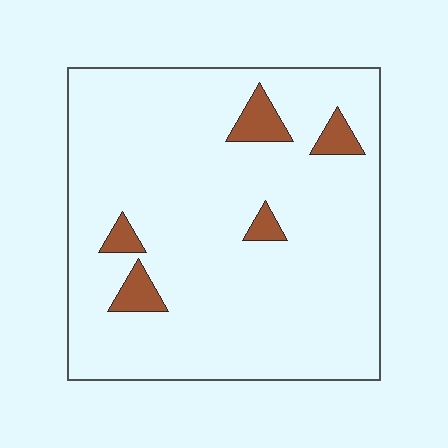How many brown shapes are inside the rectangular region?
5.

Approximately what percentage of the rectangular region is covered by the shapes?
Approximately 5%.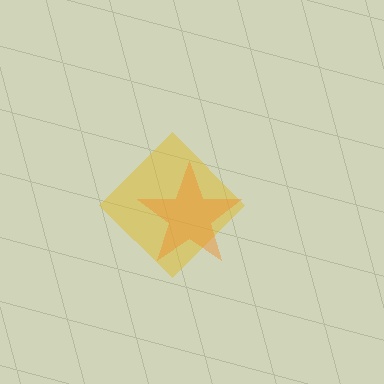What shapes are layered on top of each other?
The layered shapes are: a yellow diamond, an orange star.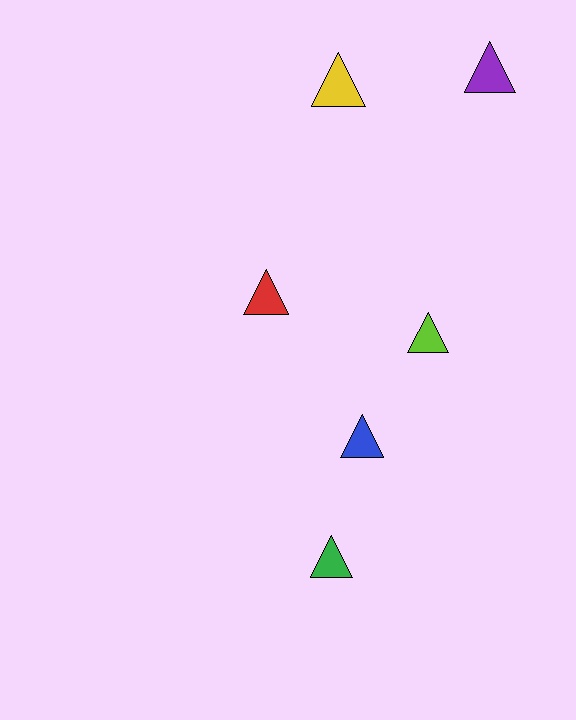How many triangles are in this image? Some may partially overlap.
There are 6 triangles.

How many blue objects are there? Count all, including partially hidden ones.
There is 1 blue object.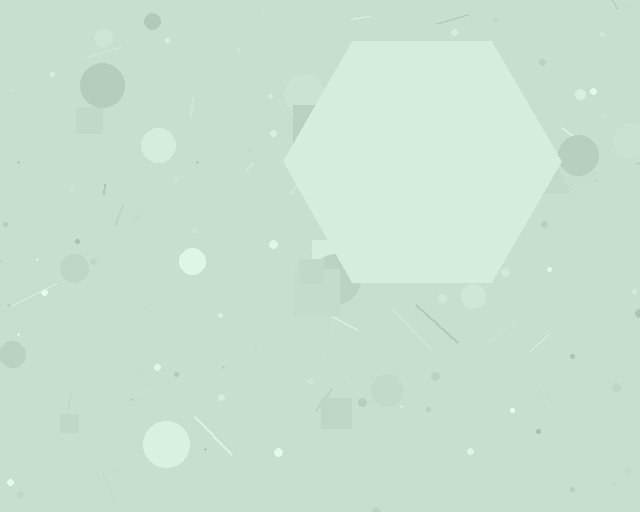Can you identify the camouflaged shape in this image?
The camouflaged shape is a hexagon.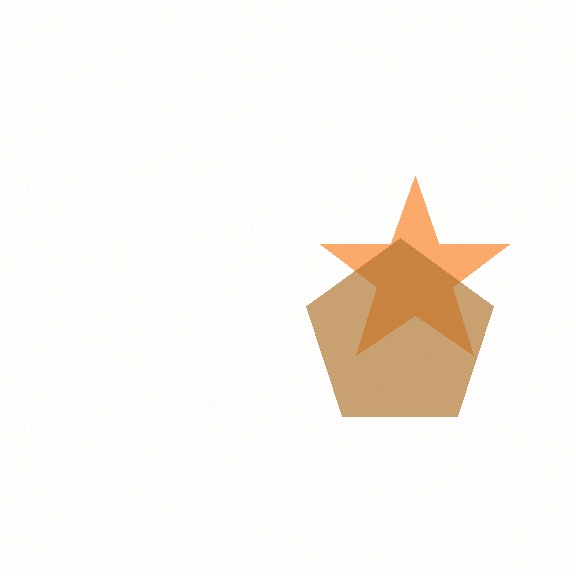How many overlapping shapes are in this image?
There are 2 overlapping shapes in the image.